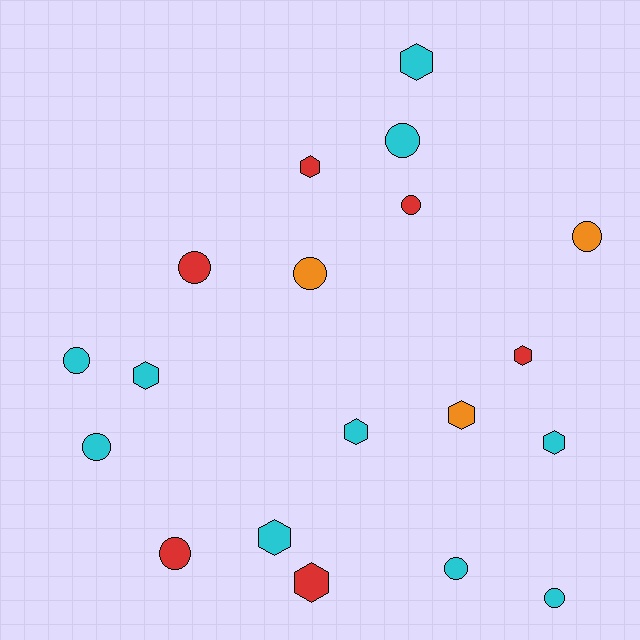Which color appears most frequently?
Cyan, with 10 objects.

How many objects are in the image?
There are 19 objects.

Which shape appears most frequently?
Circle, with 10 objects.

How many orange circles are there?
There are 2 orange circles.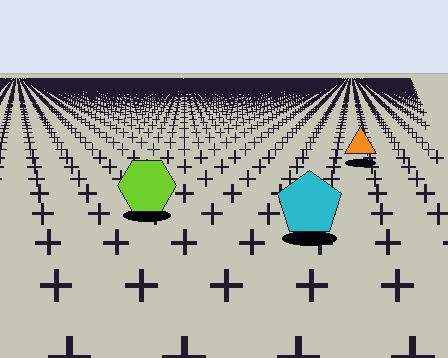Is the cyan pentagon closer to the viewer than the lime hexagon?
Yes. The cyan pentagon is closer — you can tell from the texture gradient: the ground texture is coarser near it.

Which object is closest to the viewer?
The cyan pentagon is closest. The texture marks near it are larger and more spread out.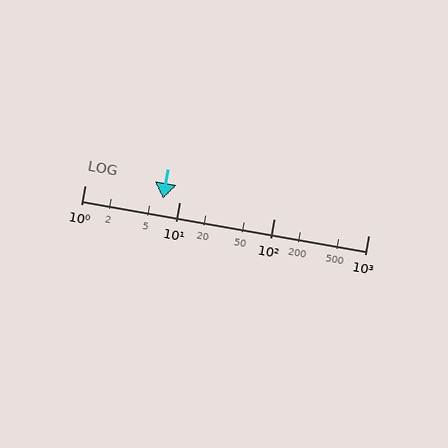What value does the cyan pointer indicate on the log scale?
The pointer indicates approximately 6.8.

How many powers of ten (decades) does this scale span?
The scale spans 3 decades, from 1 to 1000.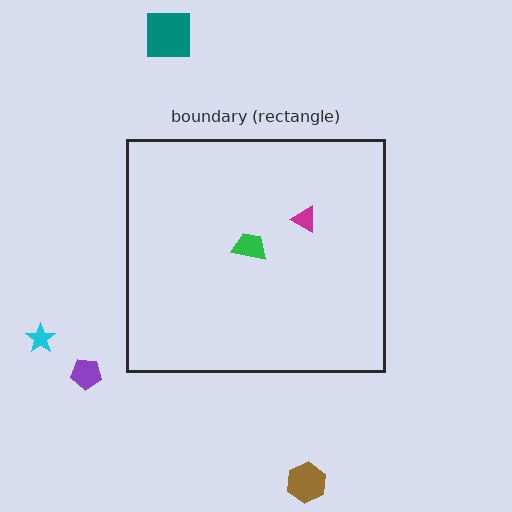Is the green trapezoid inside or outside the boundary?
Inside.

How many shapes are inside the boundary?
2 inside, 4 outside.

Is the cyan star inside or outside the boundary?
Outside.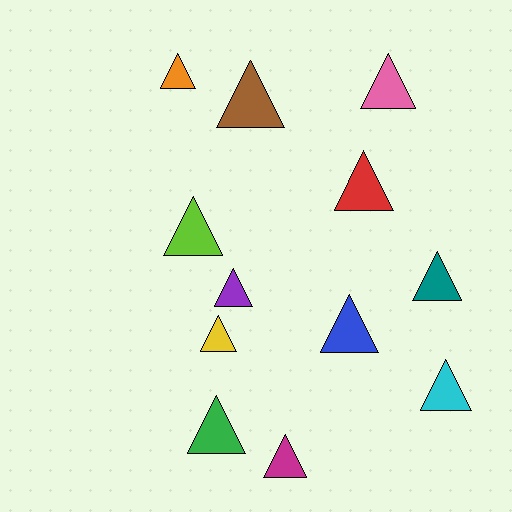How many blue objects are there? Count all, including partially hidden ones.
There is 1 blue object.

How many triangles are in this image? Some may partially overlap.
There are 12 triangles.